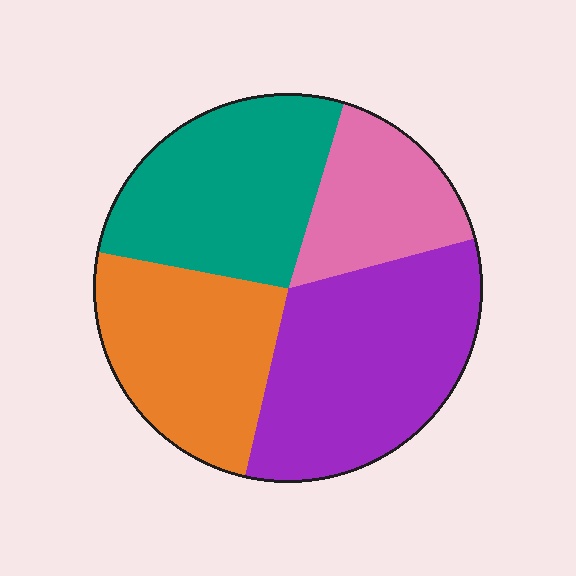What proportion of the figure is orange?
Orange takes up about one quarter (1/4) of the figure.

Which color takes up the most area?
Purple, at roughly 35%.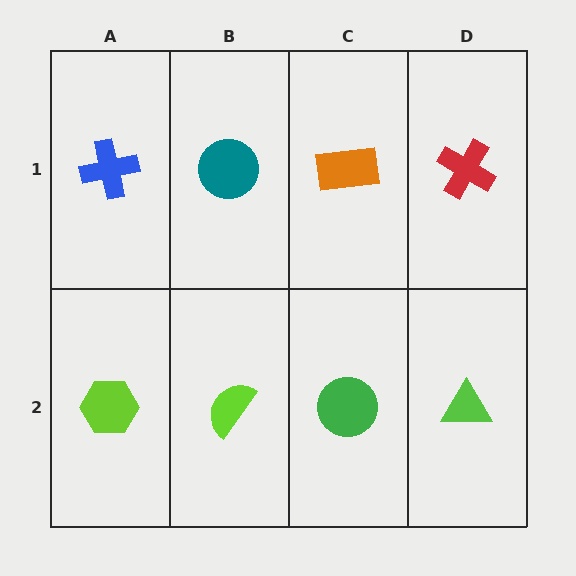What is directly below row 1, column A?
A lime hexagon.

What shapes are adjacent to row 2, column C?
An orange rectangle (row 1, column C), a lime semicircle (row 2, column B), a lime triangle (row 2, column D).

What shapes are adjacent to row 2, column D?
A red cross (row 1, column D), a green circle (row 2, column C).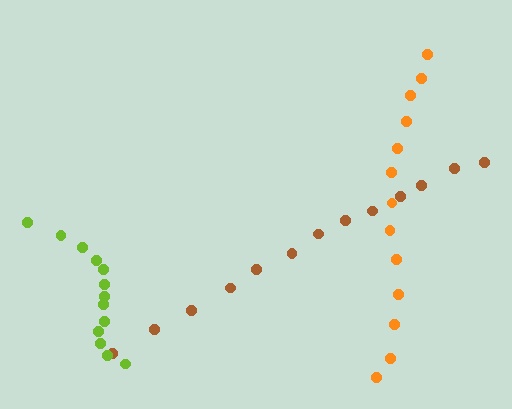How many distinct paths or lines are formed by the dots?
There are 3 distinct paths.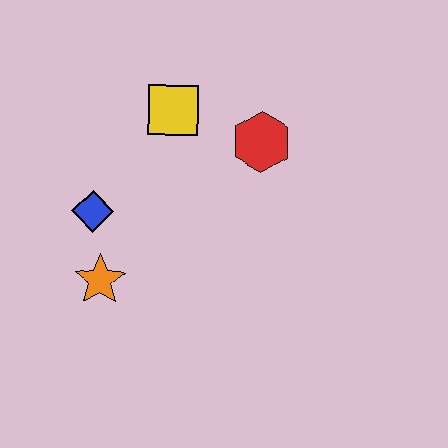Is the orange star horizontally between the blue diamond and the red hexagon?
Yes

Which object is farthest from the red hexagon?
The orange star is farthest from the red hexagon.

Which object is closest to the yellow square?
The red hexagon is closest to the yellow square.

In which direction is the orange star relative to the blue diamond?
The orange star is below the blue diamond.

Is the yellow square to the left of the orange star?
No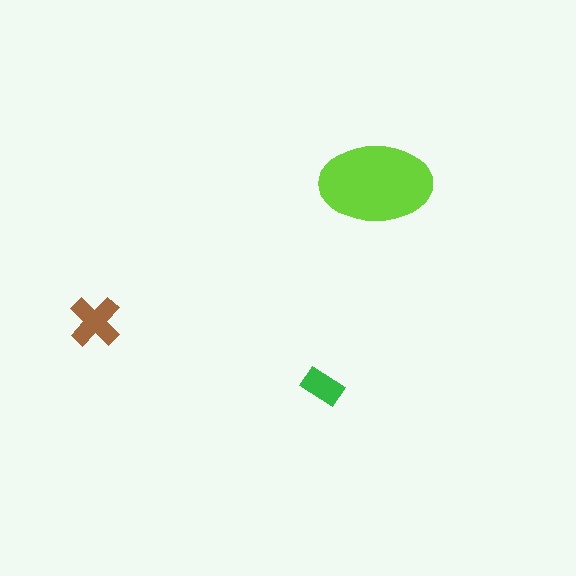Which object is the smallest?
The green rectangle.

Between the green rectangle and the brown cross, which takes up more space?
The brown cross.